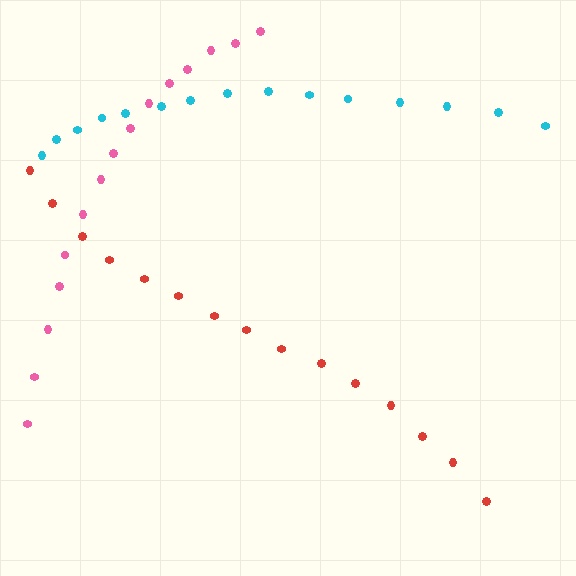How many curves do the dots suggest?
There are 3 distinct paths.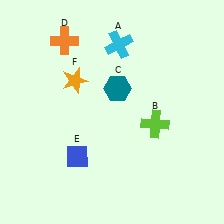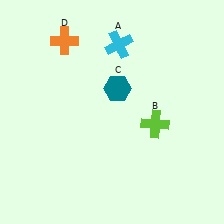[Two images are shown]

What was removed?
The blue diamond (E), the orange star (F) were removed in Image 2.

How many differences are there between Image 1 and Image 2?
There are 2 differences between the two images.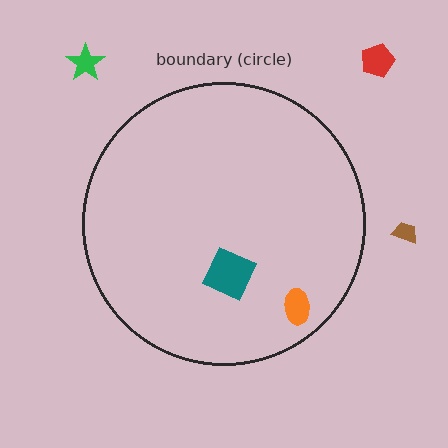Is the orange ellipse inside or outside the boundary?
Inside.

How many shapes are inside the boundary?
2 inside, 3 outside.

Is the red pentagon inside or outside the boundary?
Outside.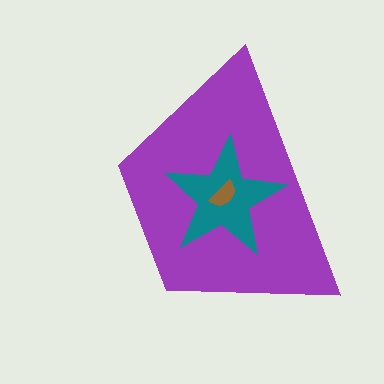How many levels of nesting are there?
3.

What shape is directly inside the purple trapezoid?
The teal star.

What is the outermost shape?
The purple trapezoid.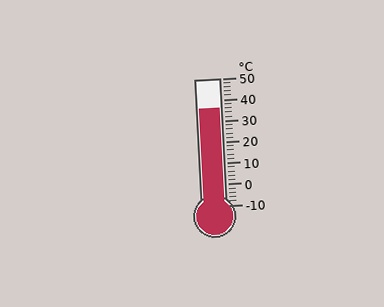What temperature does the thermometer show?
The thermometer shows approximately 36°C.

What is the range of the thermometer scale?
The thermometer scale ranges from -10°C to 50°C.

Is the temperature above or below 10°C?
The temperature is above 10°C.